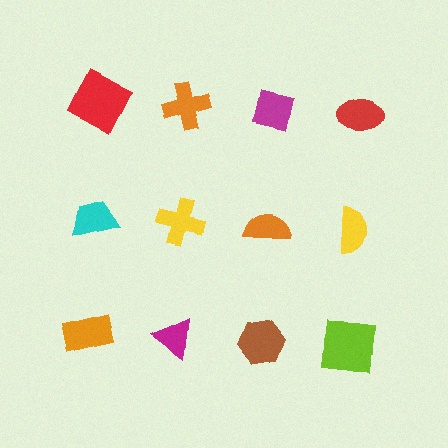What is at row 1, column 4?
A red ellipse.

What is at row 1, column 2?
An orange cross.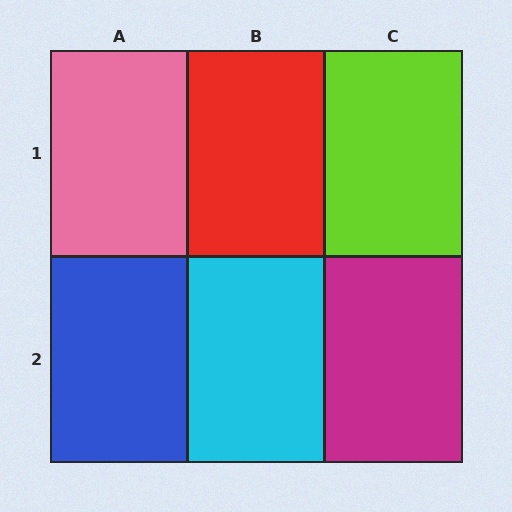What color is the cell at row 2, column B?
Cyan.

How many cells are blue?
1 cell is blue.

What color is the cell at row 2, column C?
Magenta.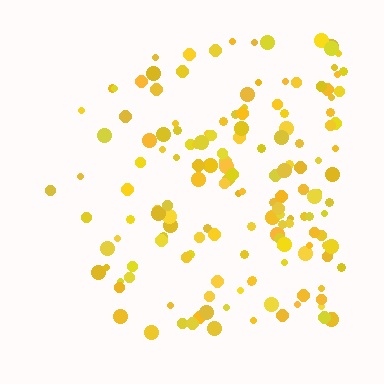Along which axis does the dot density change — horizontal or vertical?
Horizontal.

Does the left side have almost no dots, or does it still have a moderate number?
Still a moderate number, just noticeably fewer than the right.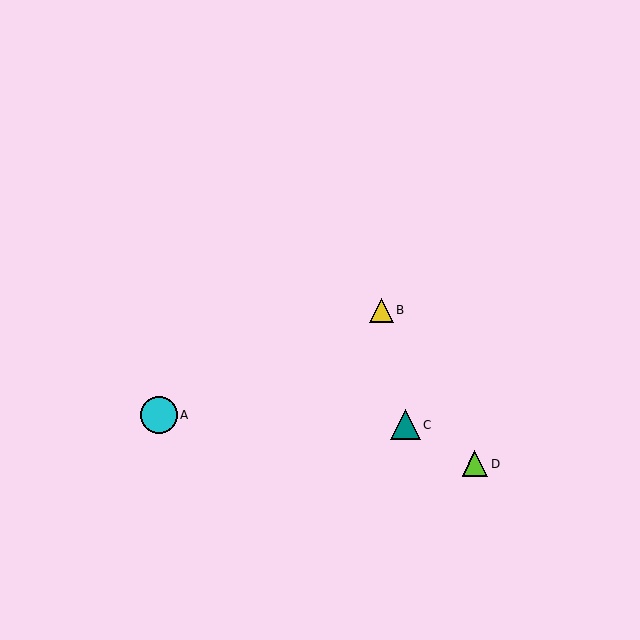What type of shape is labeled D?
Shape D is a lime triangle.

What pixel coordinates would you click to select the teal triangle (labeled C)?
Click at (405, 425) to select the teal triangle C.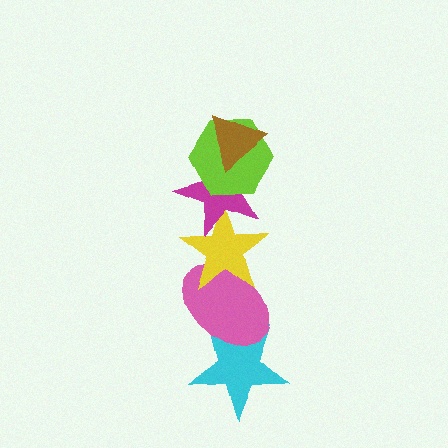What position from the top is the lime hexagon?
The lime hexagon is 2nd from the top.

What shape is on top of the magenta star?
The lime hexagon is on top of the magenta star.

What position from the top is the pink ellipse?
The pink ellipse is 5th from the top.